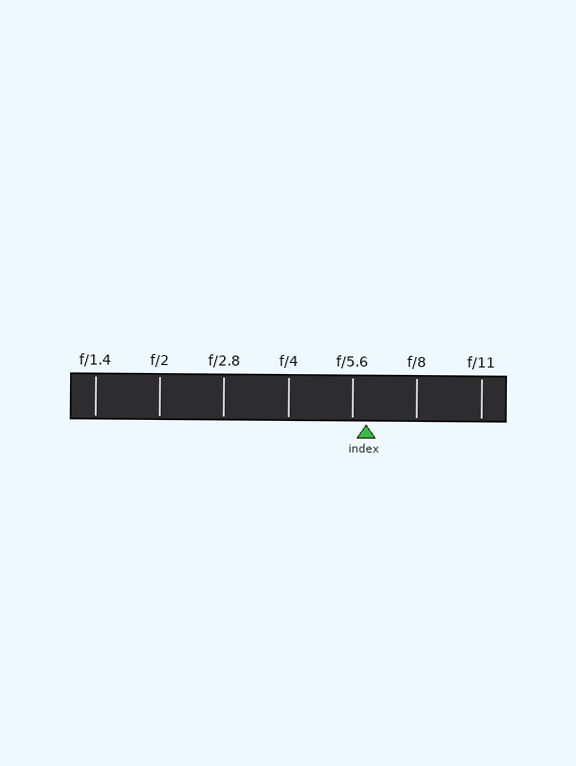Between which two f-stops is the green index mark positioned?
The index mark is between f/5.6 and f/8.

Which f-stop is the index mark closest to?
The index mark is closest to f/5.6.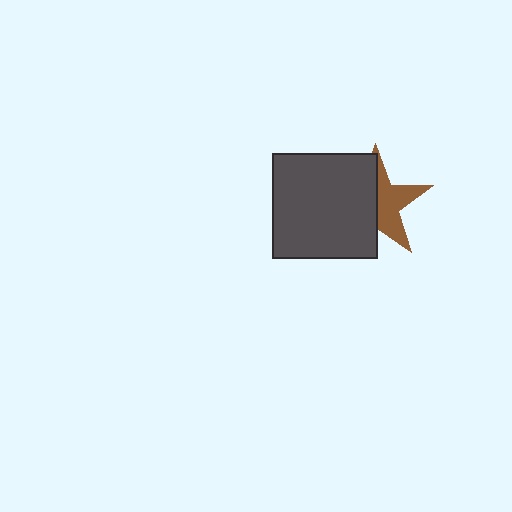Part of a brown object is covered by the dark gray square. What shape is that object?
It is a star.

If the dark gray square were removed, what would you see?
You would see the complete brown star.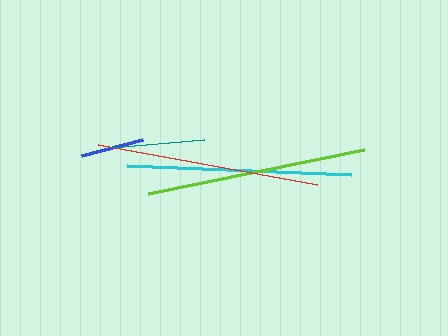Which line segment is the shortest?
The blue line is the shortest at approximately 62 pixels.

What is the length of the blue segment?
The blue segment is approximately 62 pixels long.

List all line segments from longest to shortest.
From longest to shortest: cyan, red, lime, teal, blue.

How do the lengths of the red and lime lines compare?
The red and lime lines are approximately the same length.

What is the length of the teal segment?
The teal segment is approximately 92 pixels long.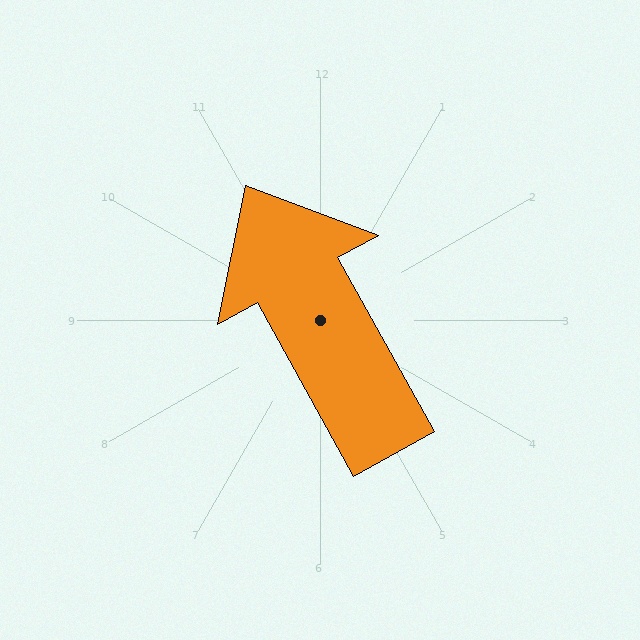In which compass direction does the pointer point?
Northwest.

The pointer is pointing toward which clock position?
Roughly 11 o'clock.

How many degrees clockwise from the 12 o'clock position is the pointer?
Approximately 331 degrees.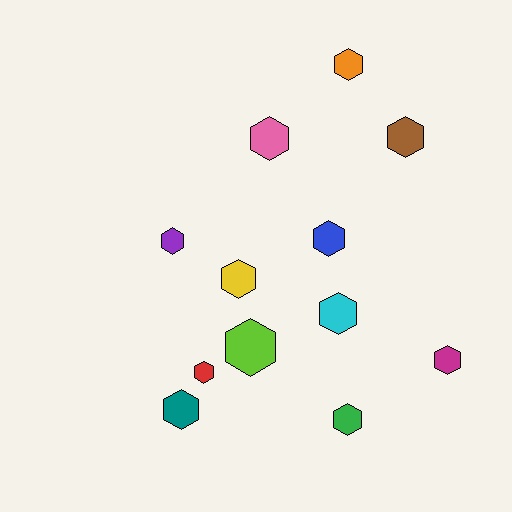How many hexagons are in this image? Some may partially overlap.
There are 12 hexagons.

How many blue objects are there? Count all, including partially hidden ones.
There is 1 blue object.